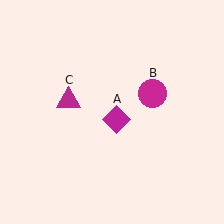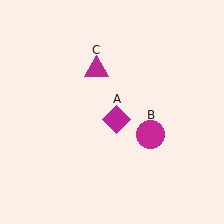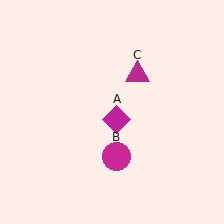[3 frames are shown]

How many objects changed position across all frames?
2 objects changed position: magenta circle (object B), magenta triangle (object C).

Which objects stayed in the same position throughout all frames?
Magenta diamond (object A) remained stationary.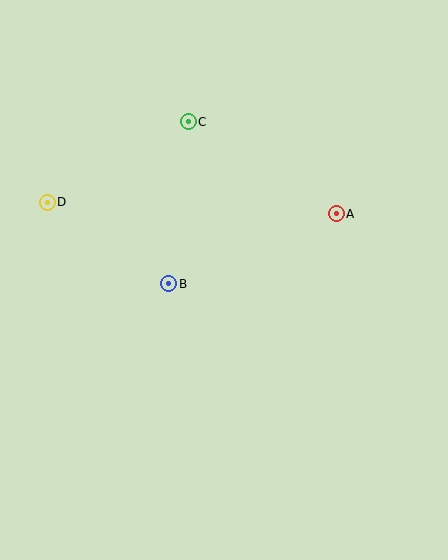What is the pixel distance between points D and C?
The distance between D and C is 162 pixels.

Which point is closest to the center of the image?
Point B at (169, 284) is closest to the center.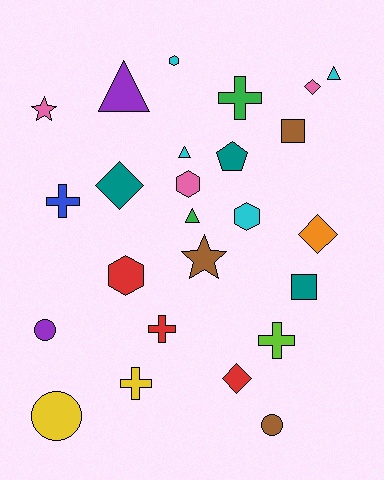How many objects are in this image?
There are 25 objects.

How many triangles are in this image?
There are 4 triangles.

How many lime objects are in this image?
There is 1 lime object.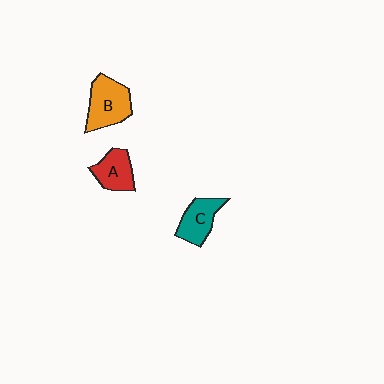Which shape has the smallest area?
Shape A (red).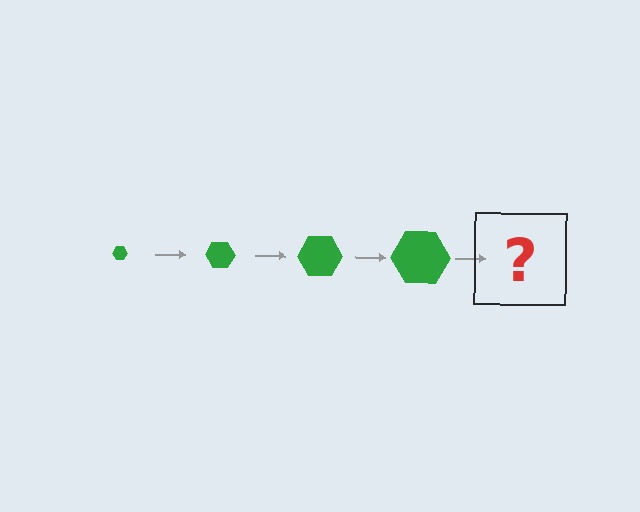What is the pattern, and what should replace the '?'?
The pattern is that the hexagon gets progressively larger each step. The '?' should be a green hexagon, larger than the previous one.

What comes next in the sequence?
The next element should be a green hexagon, larger than the previous one.